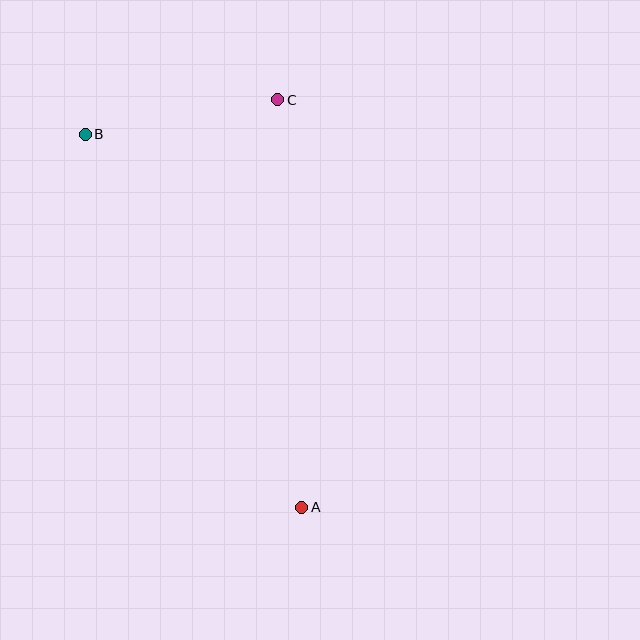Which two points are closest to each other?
Points B and C are closest to each other.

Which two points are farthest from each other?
Points A and B are farthest from each other.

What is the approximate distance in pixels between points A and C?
The distance between A and C is approximately 408 pixels.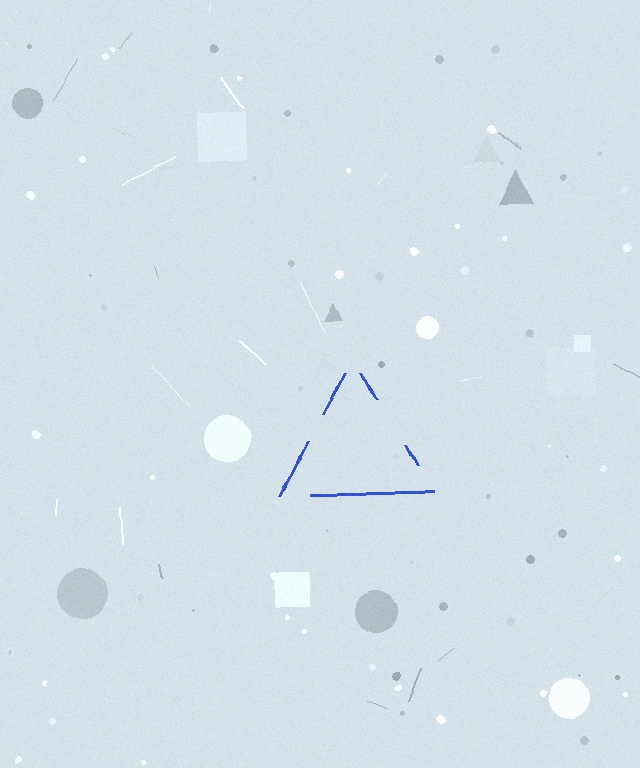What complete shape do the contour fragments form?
The contour fragments form a triangle.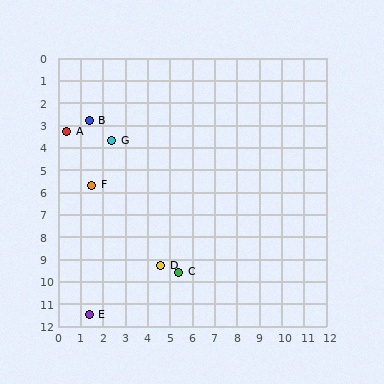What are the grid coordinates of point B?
Point B is at approximately (1.4, 2.8).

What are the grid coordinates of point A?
Point A is at approximately (0.4, 3.3).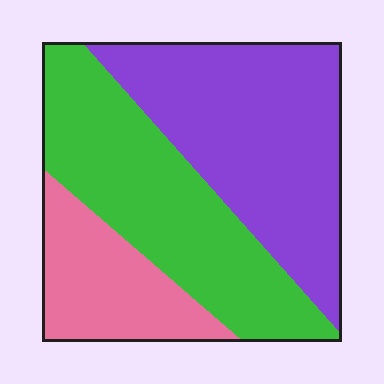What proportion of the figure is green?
Green takes up about three eighths (3/8) of the figure.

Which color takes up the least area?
Pink, at roughly 20%.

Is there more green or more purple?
Purple.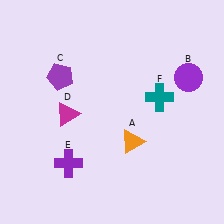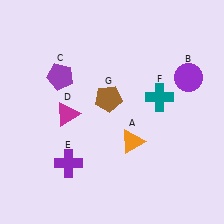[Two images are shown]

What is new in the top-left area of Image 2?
A brown pentagon (G) was added in the top-left area of Image 2.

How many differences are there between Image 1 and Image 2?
There is 1 difference between the two images.